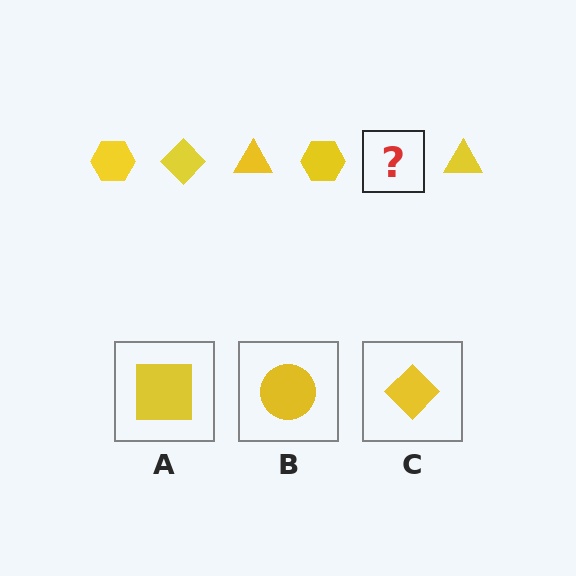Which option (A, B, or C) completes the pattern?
C.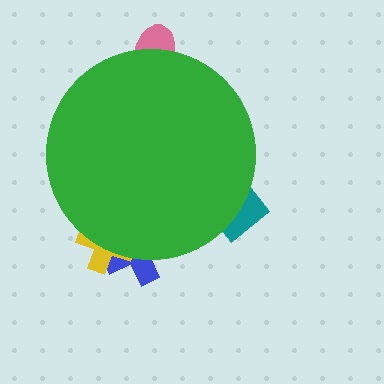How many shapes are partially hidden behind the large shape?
4 shapes are partially hidden.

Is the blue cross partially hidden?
Yes, the blue cross is partially hidden behind the green circle.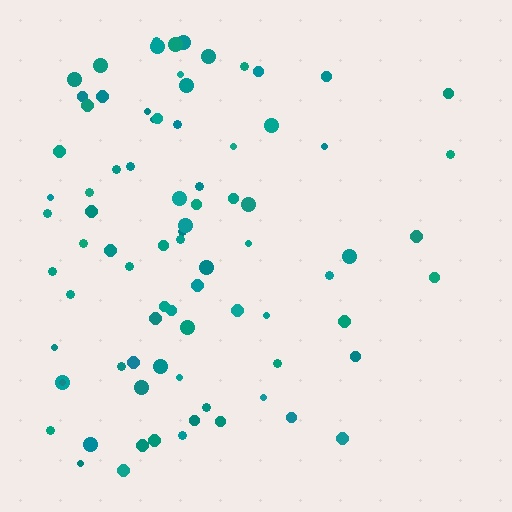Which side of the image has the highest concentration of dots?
The left.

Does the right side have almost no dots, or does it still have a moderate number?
Still a moderate number, just noticeably fewer than the left.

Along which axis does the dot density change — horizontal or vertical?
Horizontal.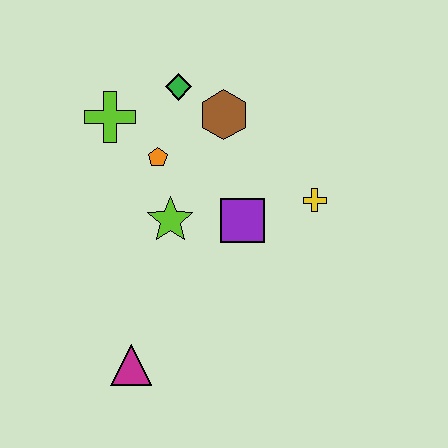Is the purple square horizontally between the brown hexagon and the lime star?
No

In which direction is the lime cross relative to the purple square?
The lime cross is to the left of the purple square.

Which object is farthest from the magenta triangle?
The green diamond is farthest from the magenta triangle.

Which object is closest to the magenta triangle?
The lime star is closest to the magenta triangle.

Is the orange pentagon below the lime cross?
Yes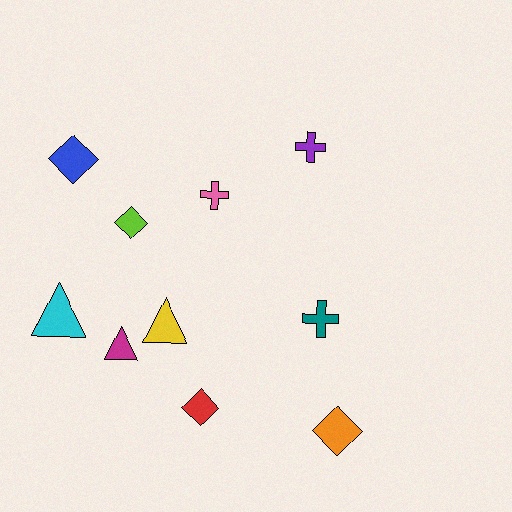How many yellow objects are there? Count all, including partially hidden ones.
There is 1 yellow object.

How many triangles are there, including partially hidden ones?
There are 3 triangles.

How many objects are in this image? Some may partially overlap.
There are 10 objects.